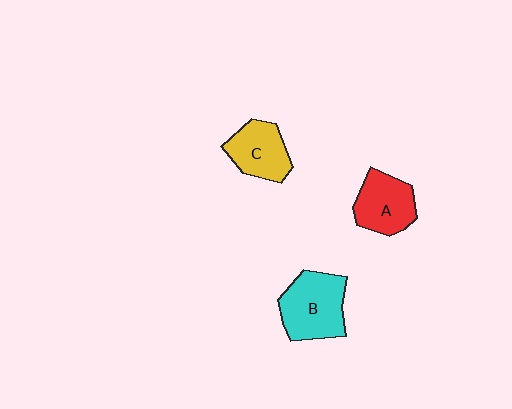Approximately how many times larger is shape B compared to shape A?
Approximately 1.3 times.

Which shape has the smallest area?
Shape C (yellow).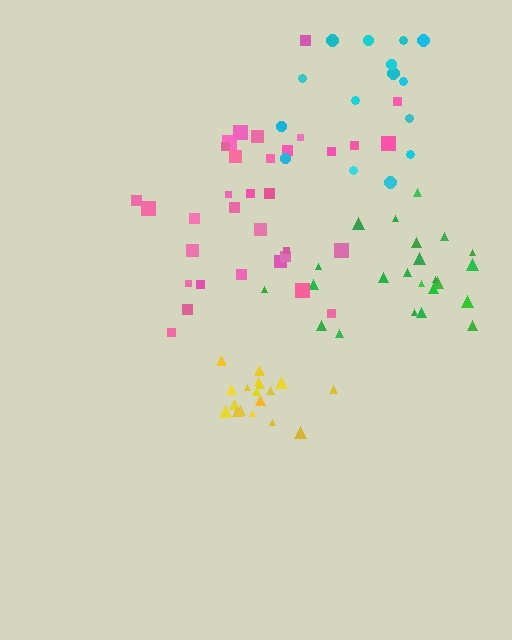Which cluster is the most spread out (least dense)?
Cyan.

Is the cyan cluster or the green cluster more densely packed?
Green.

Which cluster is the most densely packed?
Yellow.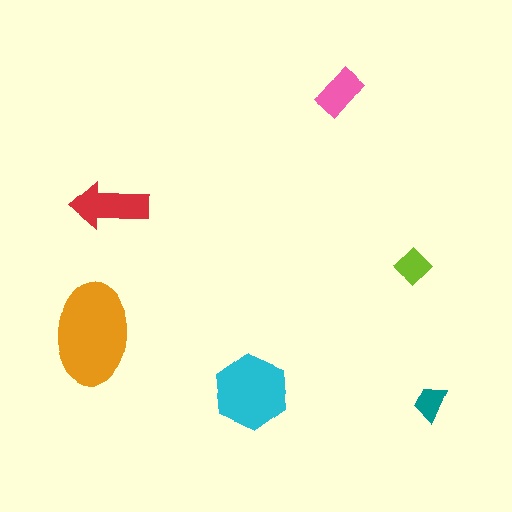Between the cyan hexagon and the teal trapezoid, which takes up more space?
The cyan hexagon.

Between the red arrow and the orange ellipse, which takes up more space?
The orange ellipse.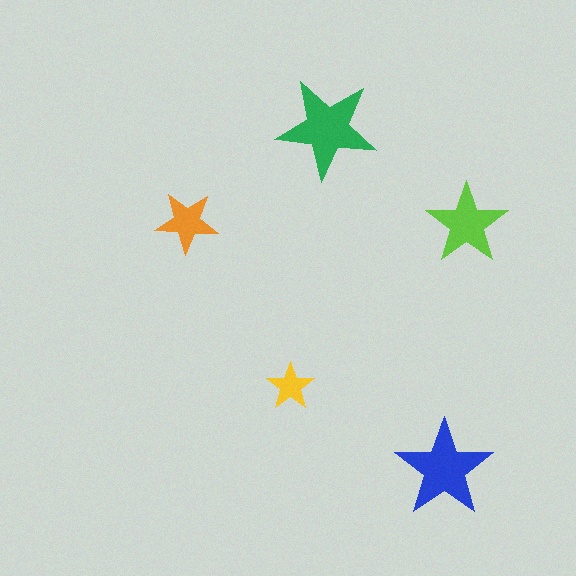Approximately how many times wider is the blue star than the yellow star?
About 2 times wider.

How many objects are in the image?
There are 5 objects in the image.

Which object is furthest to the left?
The orange star is leftmost.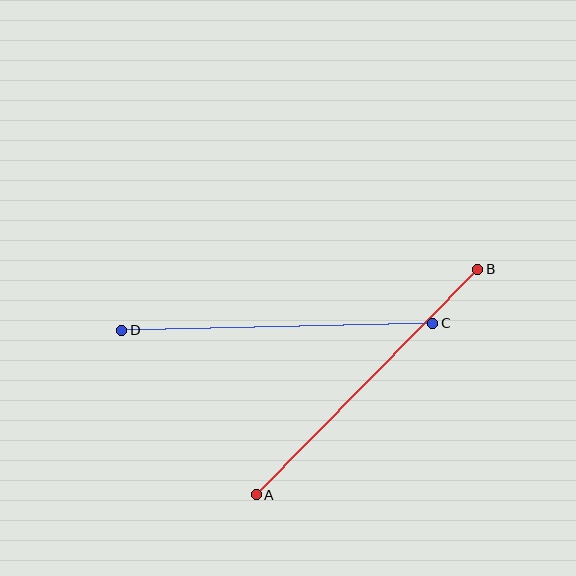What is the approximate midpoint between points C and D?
The midpoint is at approximately (277, 327) pixels.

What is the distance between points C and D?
The distance is approximately 311 pixels.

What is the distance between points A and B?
The distance is approximately 316 pixels.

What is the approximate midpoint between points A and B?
The midpoint is at approximately (367, 382) pixels.